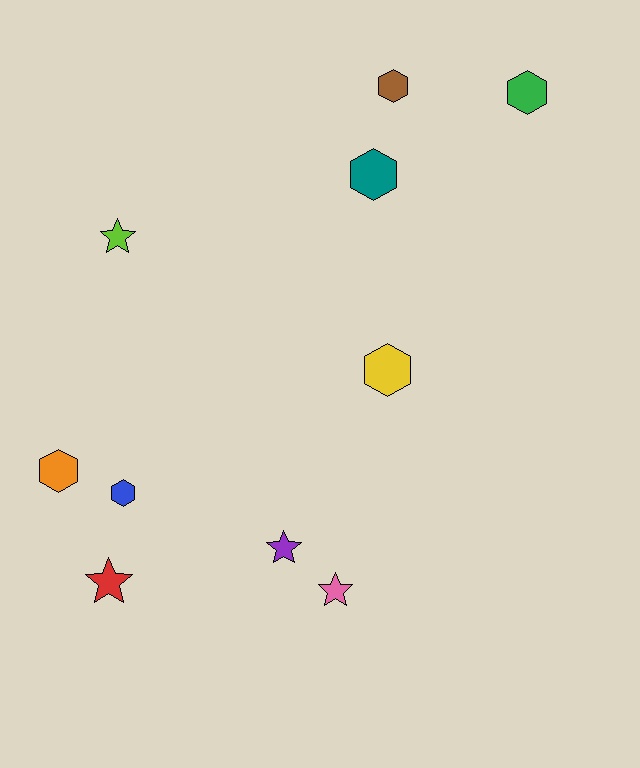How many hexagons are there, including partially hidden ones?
There are 6 hexagons.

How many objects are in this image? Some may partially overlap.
There are 10 objects.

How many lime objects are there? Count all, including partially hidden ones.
There is 1 lime object.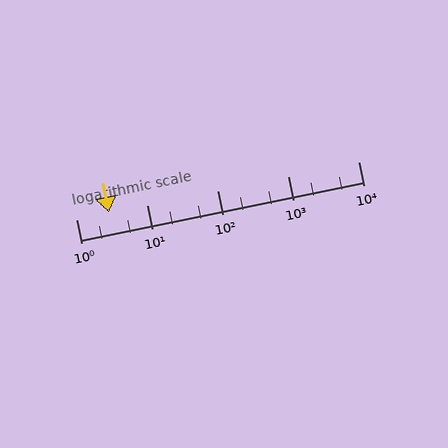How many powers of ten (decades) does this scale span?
The scale spans 4 decades, from 1 to 10000.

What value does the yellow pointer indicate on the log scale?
The pointer indicates approximately 2.9.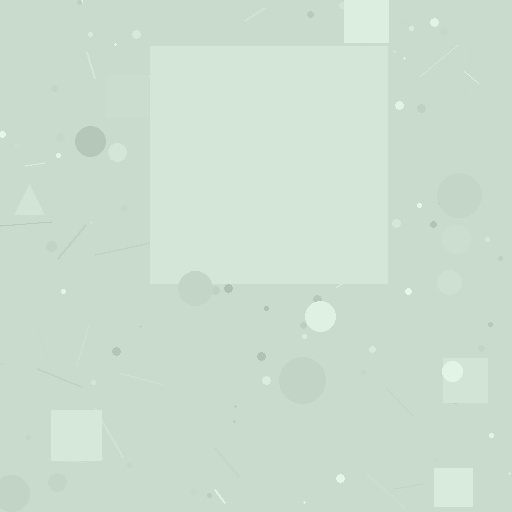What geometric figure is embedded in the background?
A square is embedded in the background.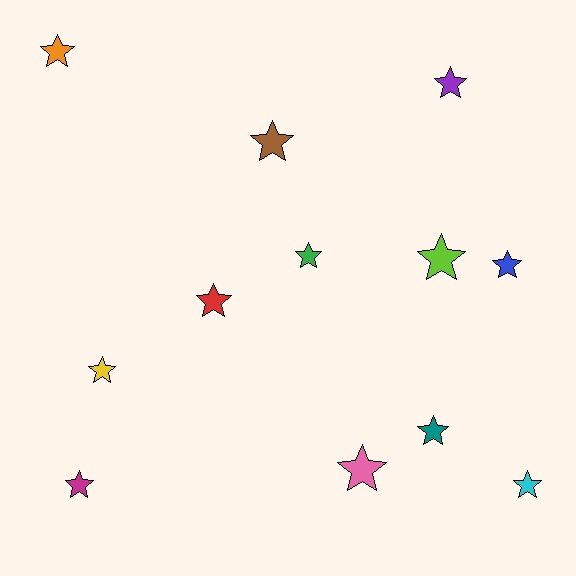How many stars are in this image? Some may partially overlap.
There are 12 stars.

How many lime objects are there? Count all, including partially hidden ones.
There is 1 lime object.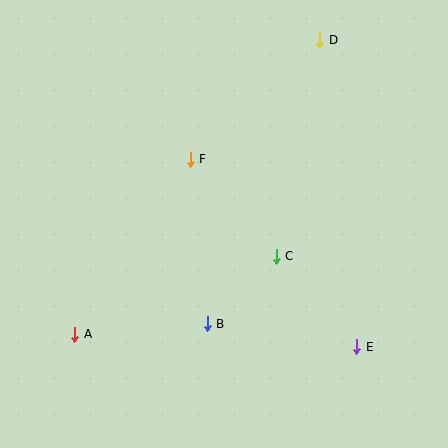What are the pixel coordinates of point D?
Point D is at (320, 40).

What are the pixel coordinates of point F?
Point F is at (190, 159).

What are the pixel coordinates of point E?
Point E is at (357, 347).